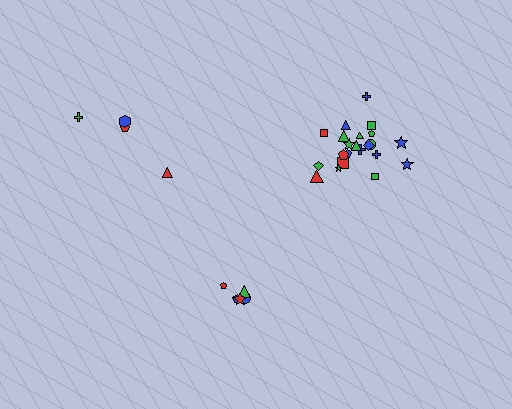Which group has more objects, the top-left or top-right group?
The top-right group.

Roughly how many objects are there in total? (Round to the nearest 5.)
Roughly 30 objects in total.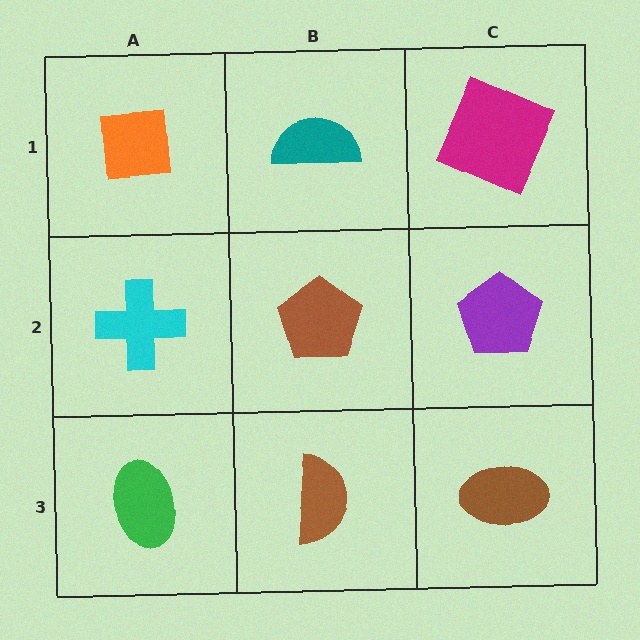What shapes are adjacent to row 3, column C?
A purple pentagon (row 2, column C), a brown semicircle (row 3, column B).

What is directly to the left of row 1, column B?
An orange square.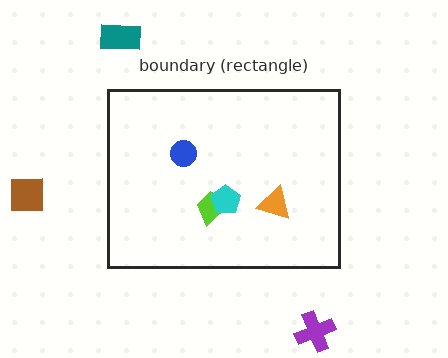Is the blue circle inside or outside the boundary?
Inside.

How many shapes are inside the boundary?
4 inside, 3 outside.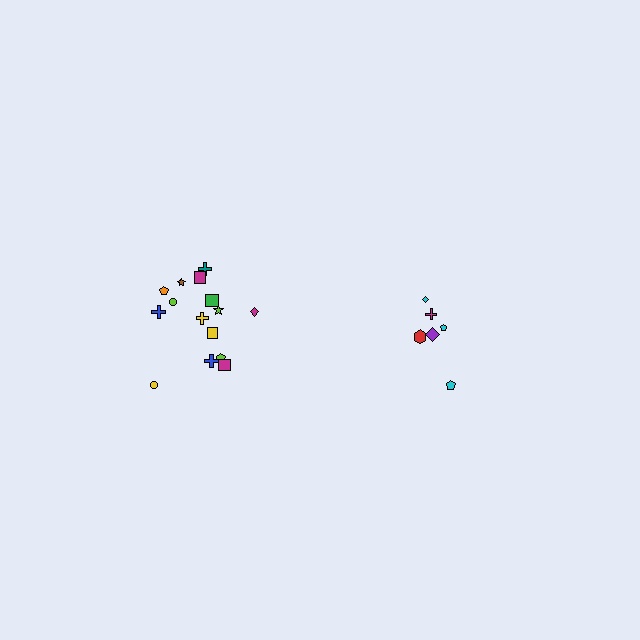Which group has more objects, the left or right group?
The left group.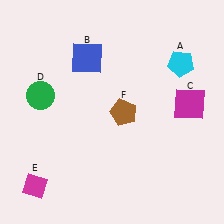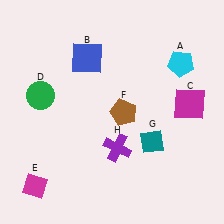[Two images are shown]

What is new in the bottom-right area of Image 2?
A purple cross (H) was added in the bottom-right area of Image 2.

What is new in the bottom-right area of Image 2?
A teal diamond (G) was added in the bottom-right area of Image 2.